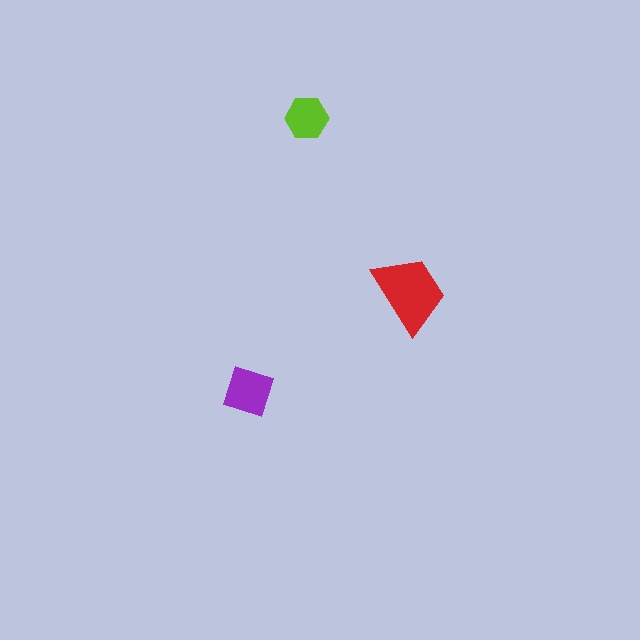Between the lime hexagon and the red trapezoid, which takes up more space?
The red trapezoid.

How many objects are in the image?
There are 3 objects in the image.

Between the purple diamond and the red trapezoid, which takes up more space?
The red trapezoid.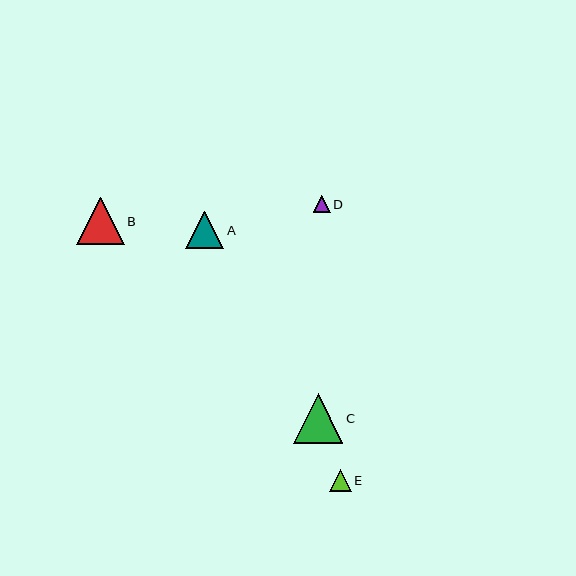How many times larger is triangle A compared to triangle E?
Triangle A is approximately 1.7 times the size of triangle E.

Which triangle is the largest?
Triangle C is the largest with a size of approximately 49 pixels.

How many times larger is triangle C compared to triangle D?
Triangle C is approximately 2.9 times the size of triangle D.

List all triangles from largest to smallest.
From largest to smallest: C, B, A, E, D.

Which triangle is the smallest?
Triangle D is the smallest with a size of approximately 17 pixels.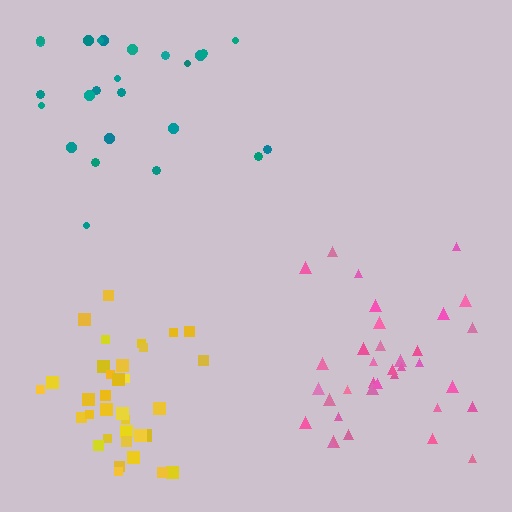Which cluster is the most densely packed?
Yellow.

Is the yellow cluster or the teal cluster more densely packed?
Yellow.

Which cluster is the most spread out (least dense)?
Teal.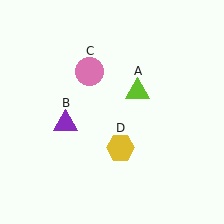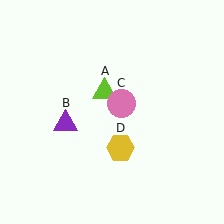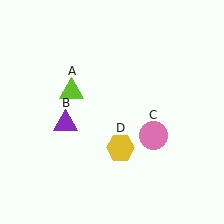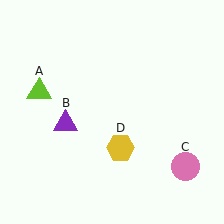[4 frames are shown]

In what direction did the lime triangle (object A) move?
The lime triangle (object A) moved left.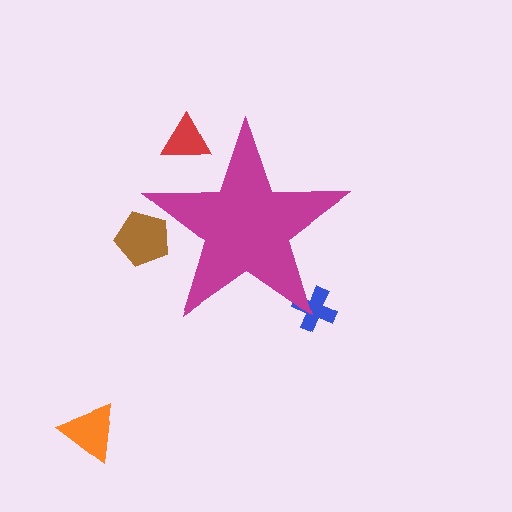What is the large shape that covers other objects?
A magenta star.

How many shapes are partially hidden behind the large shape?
3 shapes are partially hidden.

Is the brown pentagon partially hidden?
Yes, the brown pentagon is partially hidden behind the magenta star.